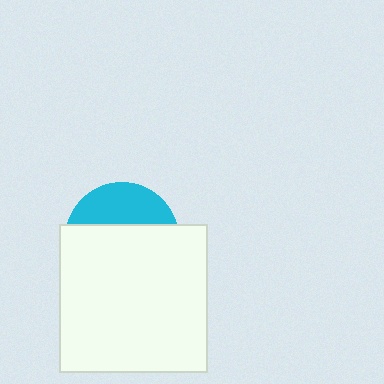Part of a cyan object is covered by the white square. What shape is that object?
It is a circle.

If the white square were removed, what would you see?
You would see the complete cyan circle.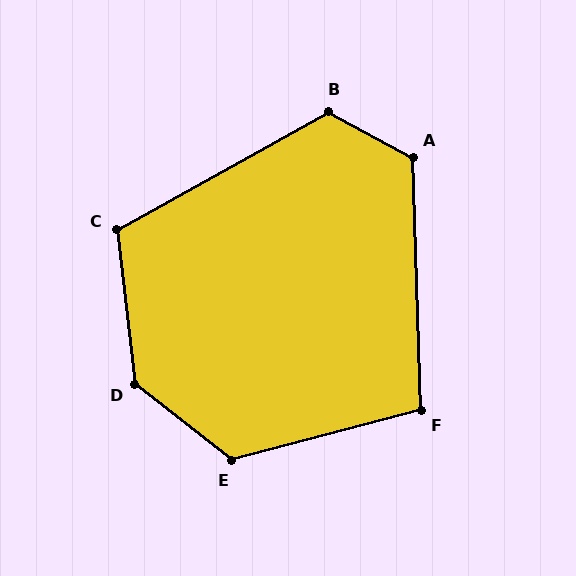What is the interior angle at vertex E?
Approximately 127 degrees (obtuse).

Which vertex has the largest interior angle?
D, at approximately 135 degrees.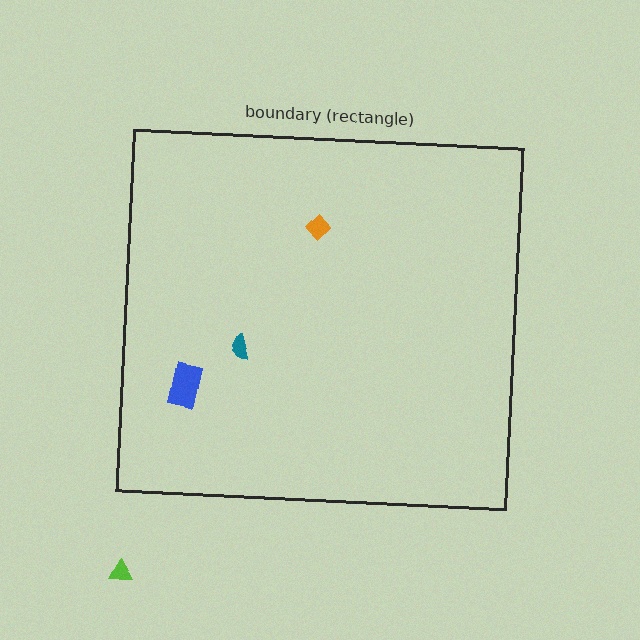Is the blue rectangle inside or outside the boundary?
Inside.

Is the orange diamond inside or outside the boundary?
Inside.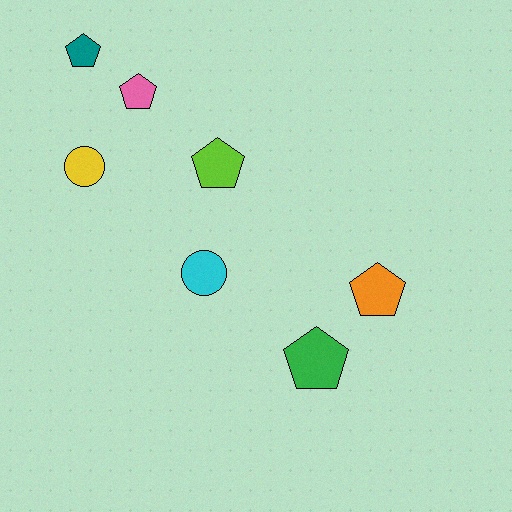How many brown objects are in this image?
There are no brown objects.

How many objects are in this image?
There are 7 objects.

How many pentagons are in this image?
There are 5 pentagons.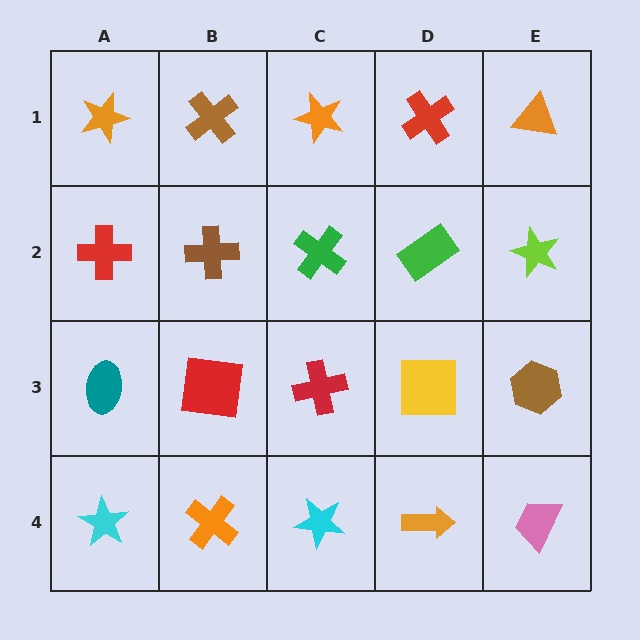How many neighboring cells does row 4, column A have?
2.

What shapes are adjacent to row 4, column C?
A red cross (row 3, column C), an orange cross (row 4, column B), an orange arrow (row 4, column D).